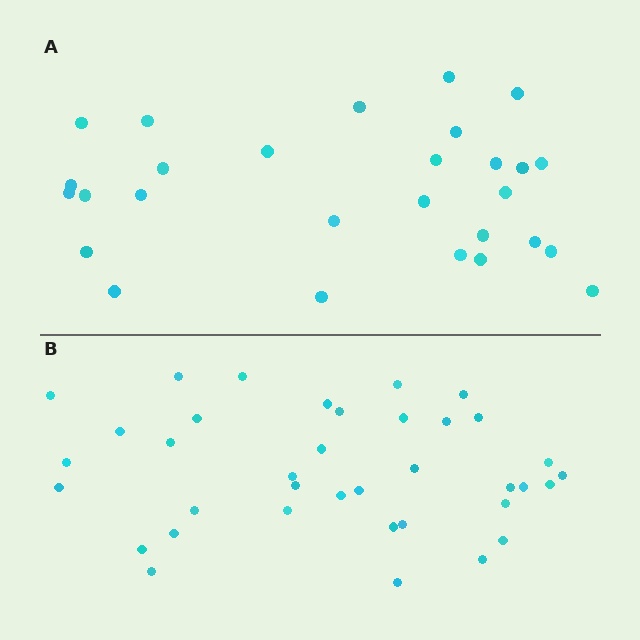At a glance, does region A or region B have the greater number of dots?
Region B (the bottom region) has more dots.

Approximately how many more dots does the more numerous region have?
Region B has roughly 8 or so more dots than region A.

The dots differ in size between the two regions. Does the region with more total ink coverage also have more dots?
No. Region A has more total ink coverage because its dots are larger, but region B actually contains more individual dots. Total area can be misleading — the number of items is what matters here.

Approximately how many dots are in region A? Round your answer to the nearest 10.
About 30 dots. (The exact count is 28, which rounds to 30.)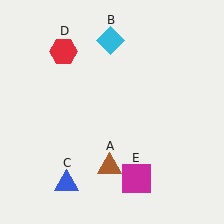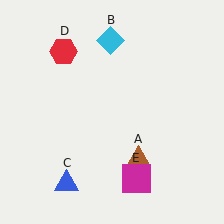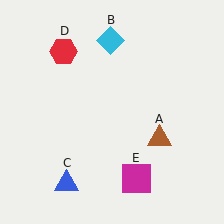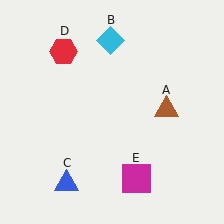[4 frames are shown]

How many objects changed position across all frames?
1 object changed position: brown triangle (object A).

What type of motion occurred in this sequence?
The brown triangle (object A) rotated counterclockwise around the center of the scene.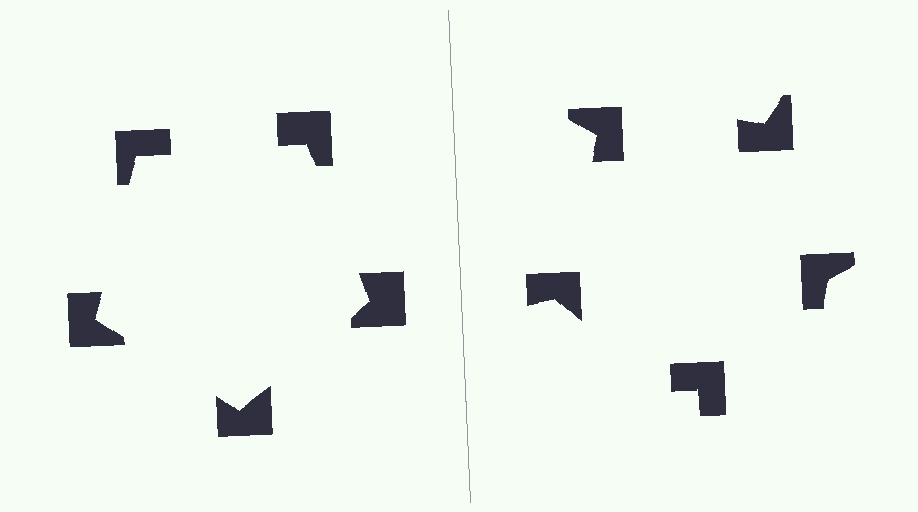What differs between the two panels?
The notched squares are positioned identically on both sides; only the wedge orientations differ. On the left they align to a pentagon; on the right they are misaligned.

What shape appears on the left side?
An illusory pentagon.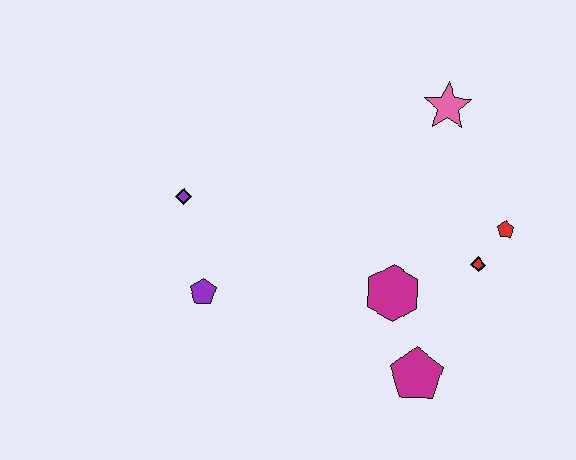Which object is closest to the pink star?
The red pentagon is closest to the pink star.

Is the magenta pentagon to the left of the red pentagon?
Yes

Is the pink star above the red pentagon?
Yes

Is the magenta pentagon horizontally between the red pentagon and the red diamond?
No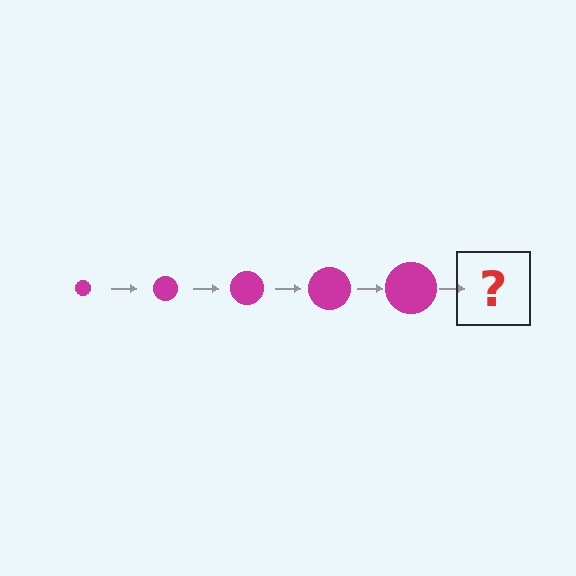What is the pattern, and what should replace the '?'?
The pattern is that the circle gets progressively larger each step. The '?' should be a magenta circle, larger than the previous one.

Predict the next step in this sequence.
The next step is a magenta circle, larger than the previous one.